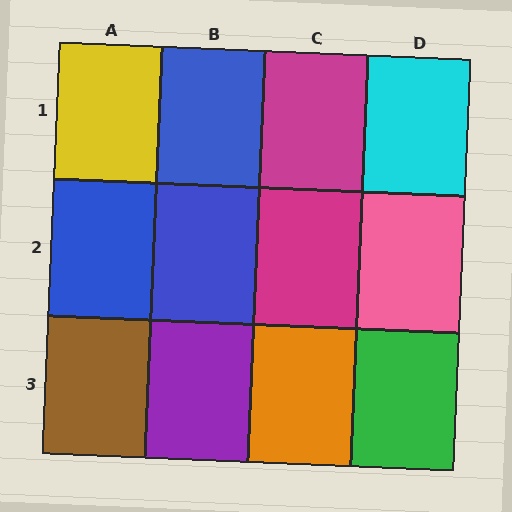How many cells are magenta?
2 cells are magenta.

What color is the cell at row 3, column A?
Brown.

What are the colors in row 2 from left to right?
Blue, blue, magenta, pink.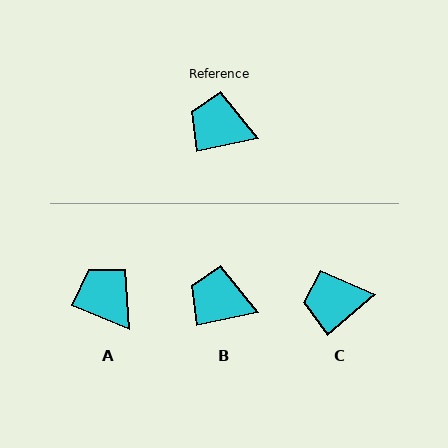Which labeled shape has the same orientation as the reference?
B.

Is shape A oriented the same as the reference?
No, it is off by about 34 degrees.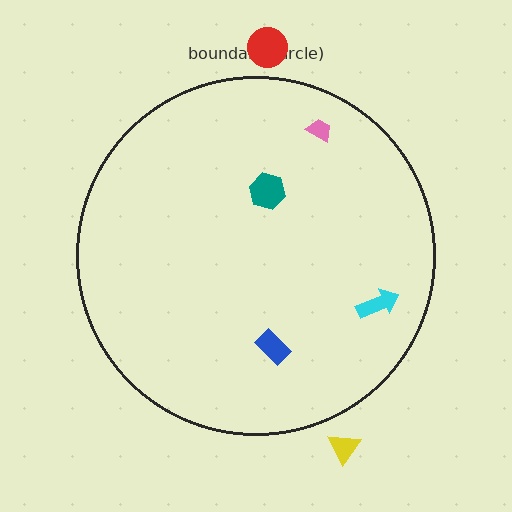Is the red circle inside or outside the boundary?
Outside.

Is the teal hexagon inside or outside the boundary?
Inside.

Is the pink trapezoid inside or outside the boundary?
Inside.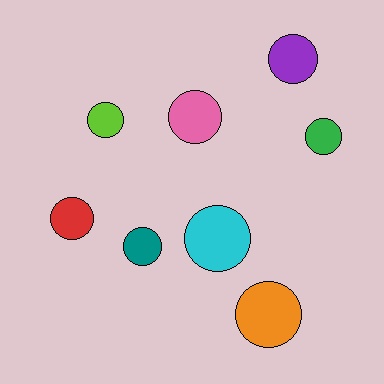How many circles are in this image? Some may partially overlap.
There are 8 circles.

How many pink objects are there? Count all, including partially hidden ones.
There is 1 pink object.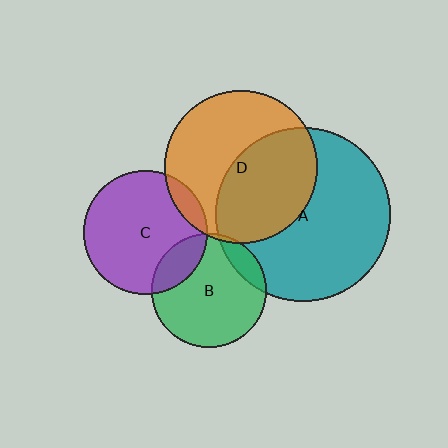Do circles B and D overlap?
Yes.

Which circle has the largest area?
Circle A (teal).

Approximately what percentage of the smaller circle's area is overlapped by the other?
Approximately 5%.